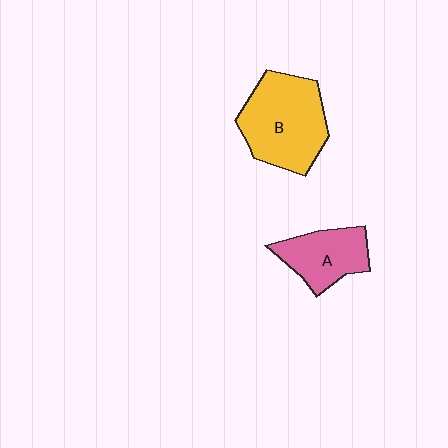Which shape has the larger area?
Shape B (yellow).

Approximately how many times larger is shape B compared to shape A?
Approximately 1.6 times.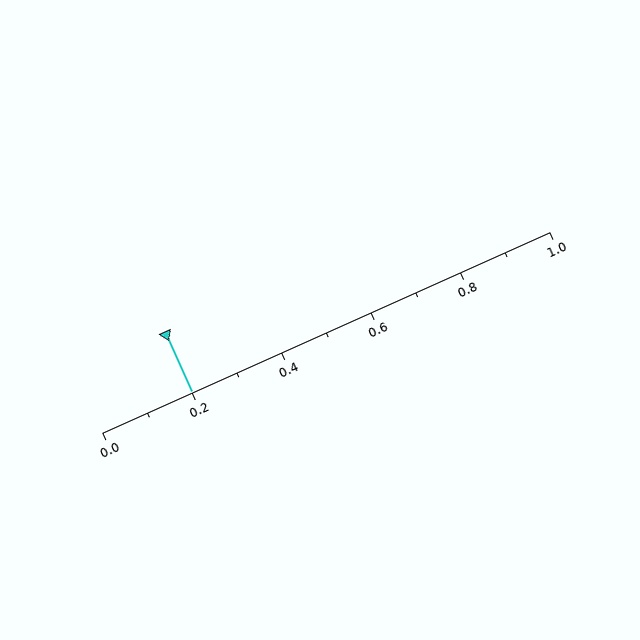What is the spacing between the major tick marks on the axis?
The major ticks are spaced 0.2 apart.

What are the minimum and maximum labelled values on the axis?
The axis runs from 0.0 to 1.0.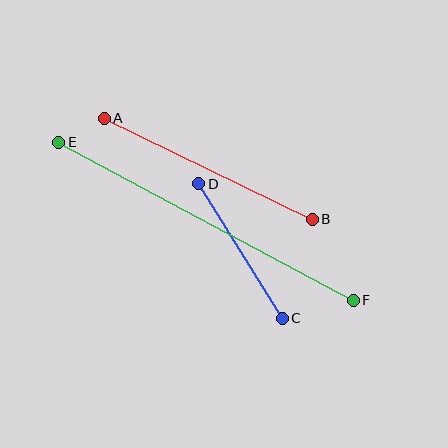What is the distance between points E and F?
The distance is approximately 334 pixels.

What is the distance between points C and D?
The distance is approximately 158 pixels.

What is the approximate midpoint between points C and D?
The midpoint is at approximately (241, 251) pixels.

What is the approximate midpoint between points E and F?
The midpoint is at approximately (206, 221) pixels.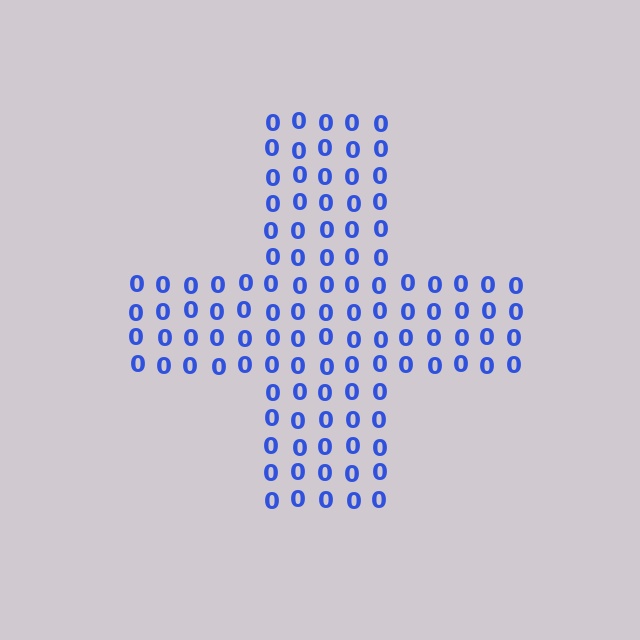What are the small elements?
The small elements are digit 0's.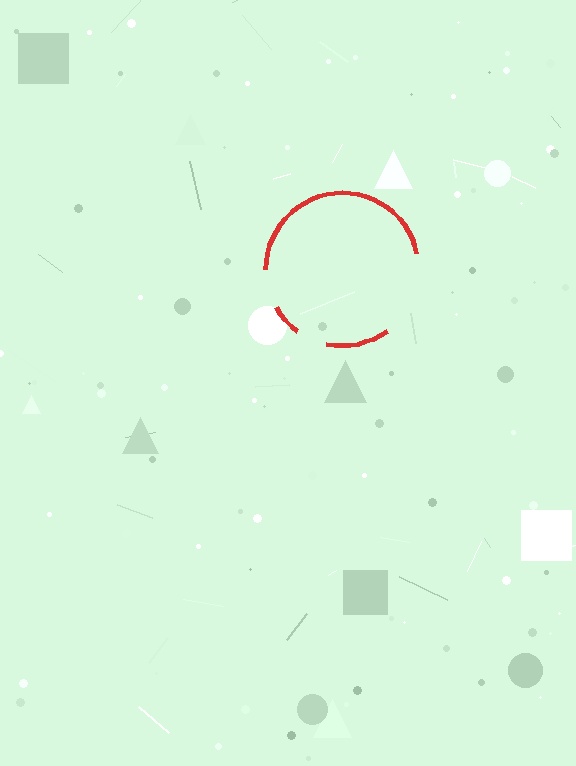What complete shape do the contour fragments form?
The contour fragments form a circle.